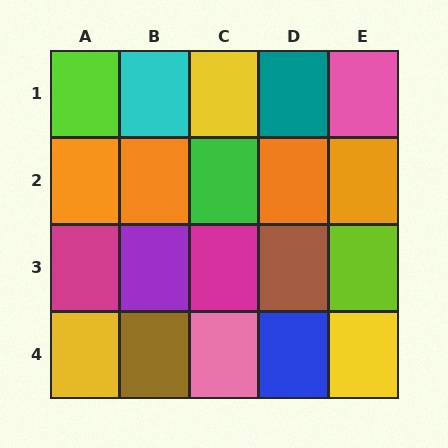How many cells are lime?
2 cells are lime.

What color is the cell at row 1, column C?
Yellow.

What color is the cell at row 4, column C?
Pink.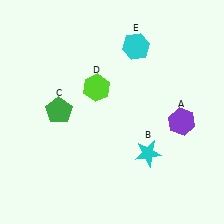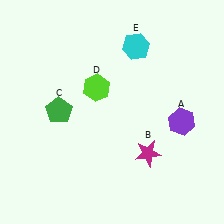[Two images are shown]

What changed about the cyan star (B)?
In Image 1, B is cyan. In Image 2, it changed to magenta.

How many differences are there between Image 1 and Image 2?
There is 1 difference between the two images.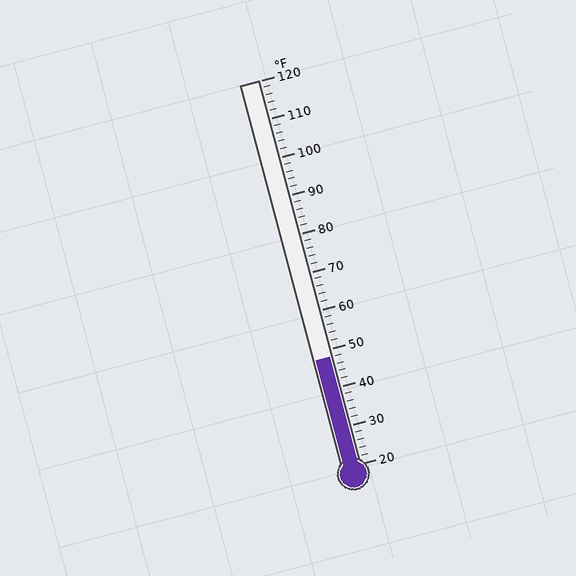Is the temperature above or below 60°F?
The temperature is below 60°F.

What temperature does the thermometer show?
The thermometer shows approximately 48°F.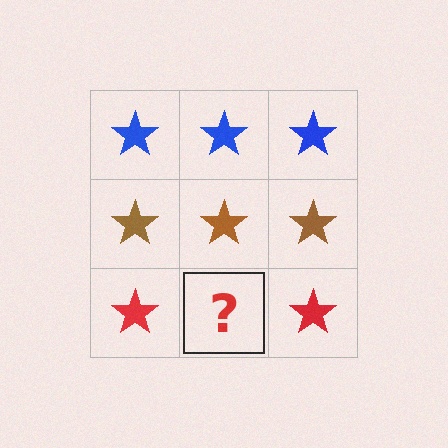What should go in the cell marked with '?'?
The missing cell should contain a red star.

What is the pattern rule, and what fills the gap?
The rule is that each row has a consistent color. The gap should be filled with a red star.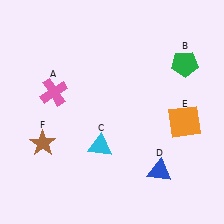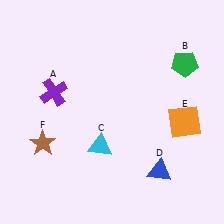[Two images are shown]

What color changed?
The cross (A) changed from pink in Image 1 to purple in Image 2.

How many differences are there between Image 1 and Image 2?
There is 1 difference between the two images.